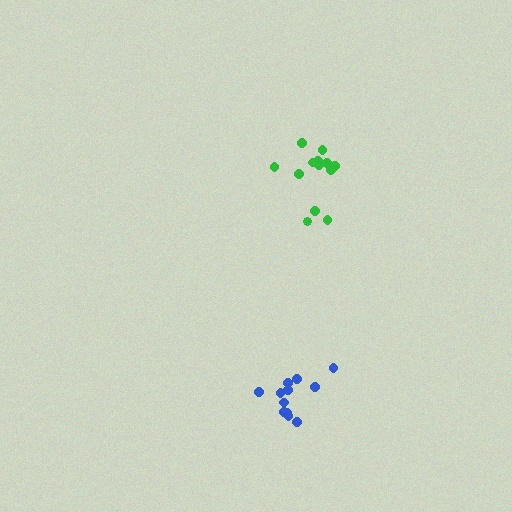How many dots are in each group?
Group 1: 13 dots, Group 2: 12 dots (25 total).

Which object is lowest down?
The blue cluster is bottommost.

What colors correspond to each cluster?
The clusters are colored: green, blue.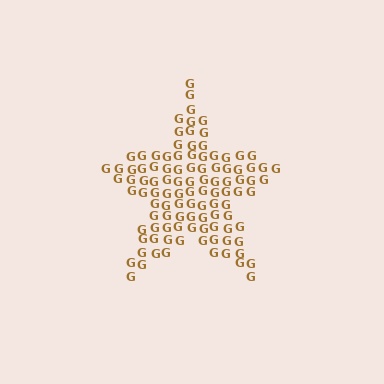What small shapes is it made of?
It is made of small letter G's.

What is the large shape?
The large shape is a star.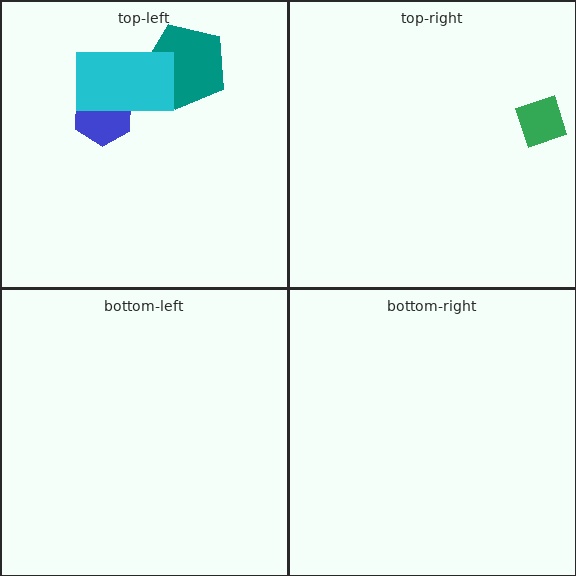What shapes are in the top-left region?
The teal pentagon, the blue hexagon, the cyan rectangle.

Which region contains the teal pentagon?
The top-left region.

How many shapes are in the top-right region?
1.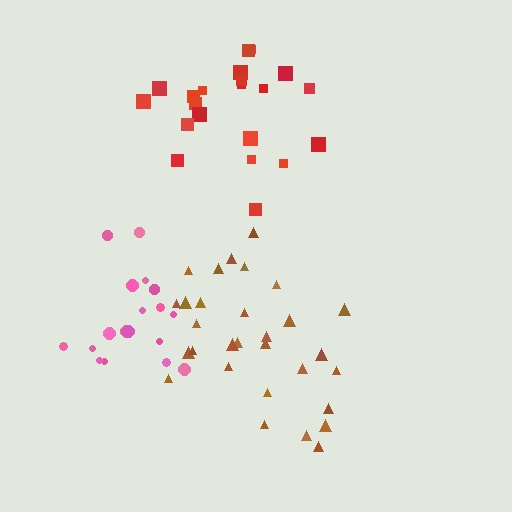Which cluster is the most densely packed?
Brown.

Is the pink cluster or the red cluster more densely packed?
Pink.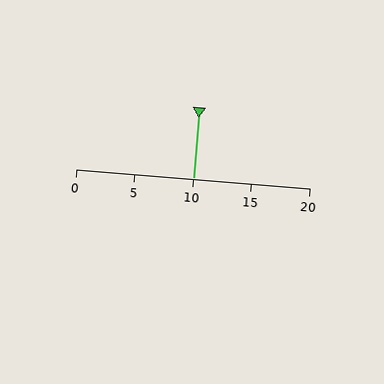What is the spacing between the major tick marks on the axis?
The major ticks are spaced 5 apart.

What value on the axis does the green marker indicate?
The marker indicates approximately 10.